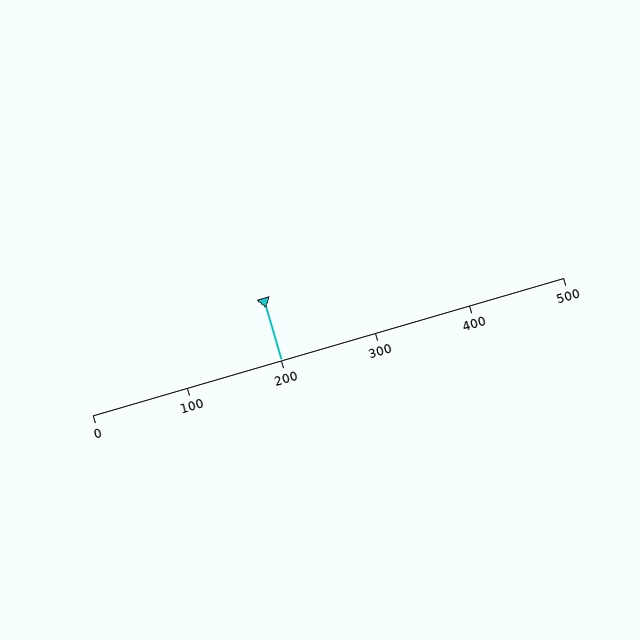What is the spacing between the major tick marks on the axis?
The major ticks are spaced 100 apart.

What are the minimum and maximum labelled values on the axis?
The axis runs from 0 to 500.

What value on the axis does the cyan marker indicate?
The marker indicates approximately 200.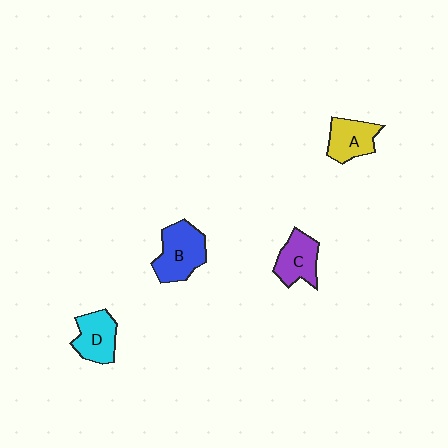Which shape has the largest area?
Shape B (blue).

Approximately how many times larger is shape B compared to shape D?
Approximately 1.3 times.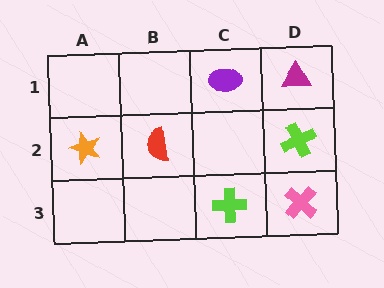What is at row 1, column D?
A magenta triangle.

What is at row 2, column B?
A red semicircle.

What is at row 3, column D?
A pink cross.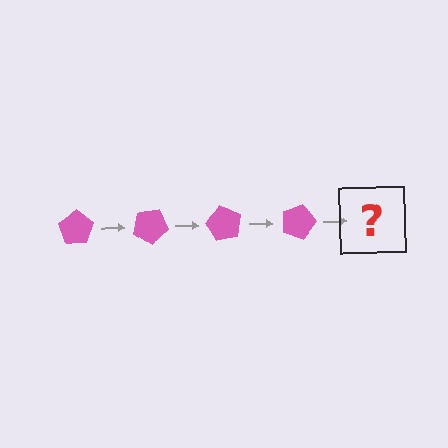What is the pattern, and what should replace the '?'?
The pattern is that the pentagon rotates 30 degrees each step. The '?' should be a pink pentagon rotated 120 degrees.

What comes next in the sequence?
The next element should be a pink pentagon rotated 120 degrees.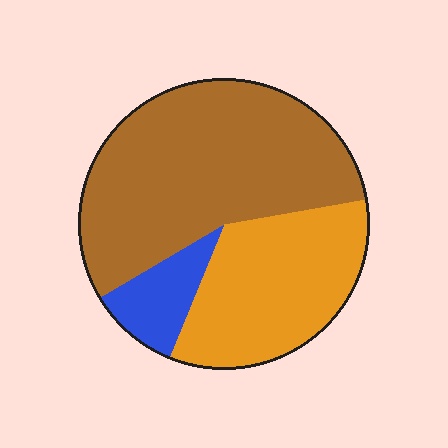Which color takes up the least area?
Blue, at roughly 10%.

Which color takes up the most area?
Brown, at roughly 55%.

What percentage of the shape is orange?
Orange takes up between a quarter and a half of the shape.